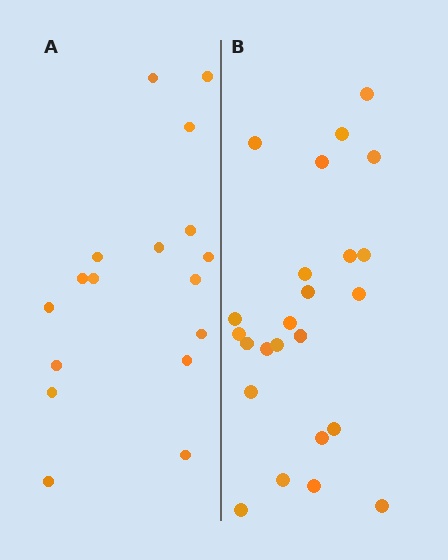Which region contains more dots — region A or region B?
Region B (the right region) has more dots.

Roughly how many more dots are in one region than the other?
Region B has roughly 8 or so more dots than region A.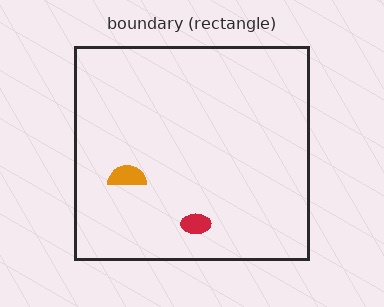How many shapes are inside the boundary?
2 inside, 0 outside.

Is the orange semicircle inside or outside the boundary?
Inside.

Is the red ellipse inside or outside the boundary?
Inside.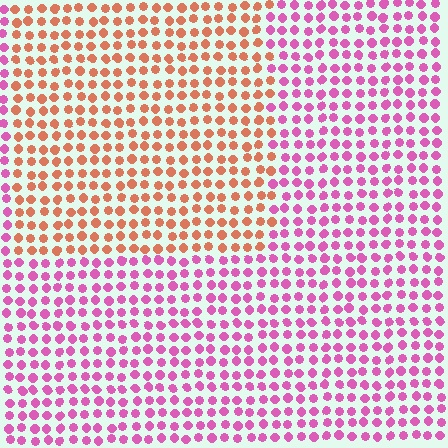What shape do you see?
I see a rectangle.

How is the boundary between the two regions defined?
The boundary is defined purely by a slight shift in hue (about 56 degrees). Spacing, size, and orientation are identical on both sides.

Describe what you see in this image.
The image is filled with small pink elements in a uniform arrangement. A rectangle-shaped region is visible where the elements are tinted to a slightly different hue, forming a subtle color boundary.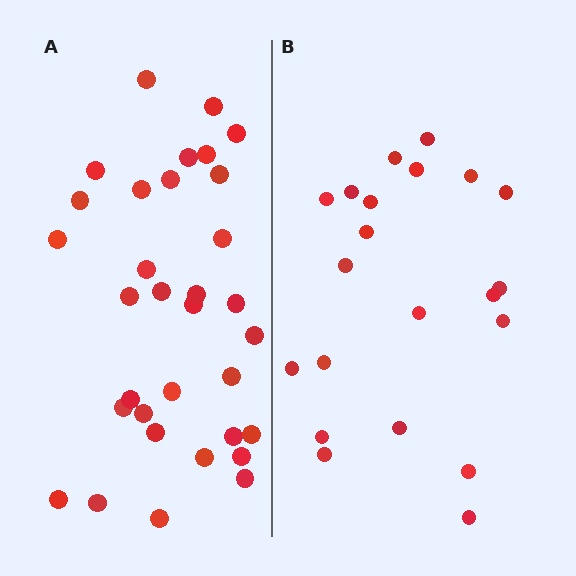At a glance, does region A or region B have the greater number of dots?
Region A (the left region) has more dots.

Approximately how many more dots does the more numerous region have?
Region A has roughly 12 or so more dots than region B.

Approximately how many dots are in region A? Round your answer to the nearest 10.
About 30 dots. (The exact count is 33, which rounds to 30.)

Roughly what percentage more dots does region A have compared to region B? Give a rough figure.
About 55% more.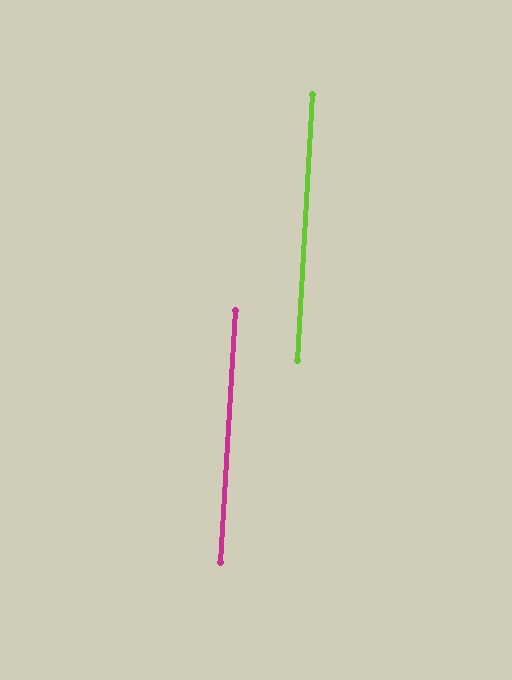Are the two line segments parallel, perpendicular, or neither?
Parallel — their directions differ by only 0.0°.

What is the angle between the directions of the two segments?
Approximately 0 degrees.